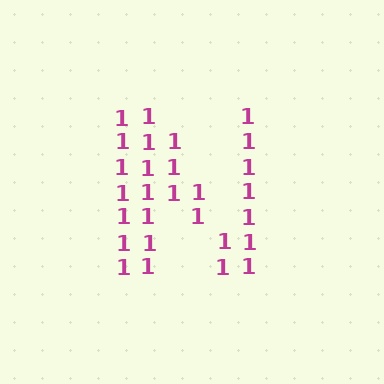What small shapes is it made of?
It is made of small digit 1's.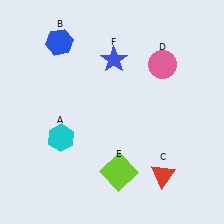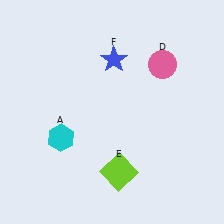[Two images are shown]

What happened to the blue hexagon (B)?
The blue hexagon (B) was removed in Image 2. It was in the top-left area of Image 1.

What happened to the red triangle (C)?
The red triangle (C) was removed in Image 2. It was in the bottom-right area of Image 1.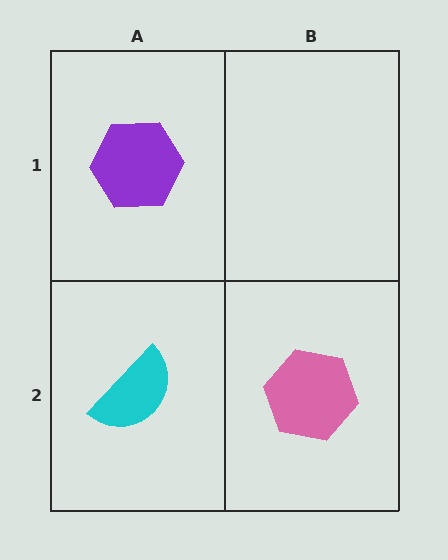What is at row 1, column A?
A purple hexagon.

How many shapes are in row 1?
1 shape.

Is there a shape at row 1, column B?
No, that cell is empty.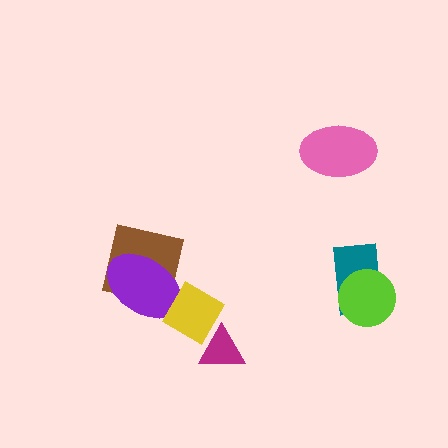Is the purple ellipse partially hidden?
Yes, it is partially covered by another shape.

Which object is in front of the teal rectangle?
The lime circle is in front of the teal rectangle.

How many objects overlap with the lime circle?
1 object overlaps with the lime circle.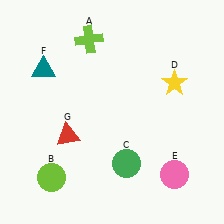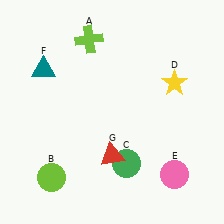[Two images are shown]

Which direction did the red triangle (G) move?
The red triangle (G) moved right.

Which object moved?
The red triangle (G) moved right.